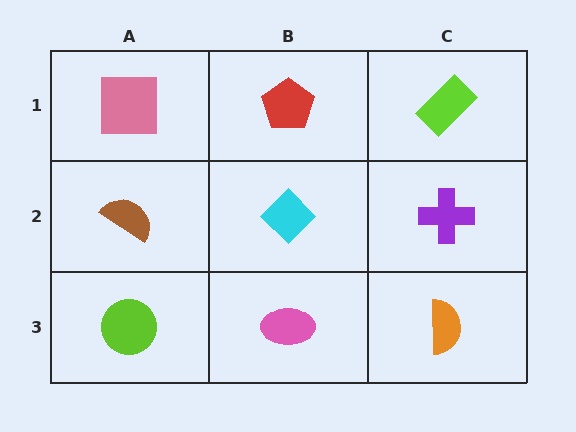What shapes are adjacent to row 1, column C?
A purple cross (row 2, column C), a red pentagon (row 1, column B).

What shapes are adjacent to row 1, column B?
A cyan diamond (row 2, column B), a pink square (row 1, column A), a lime rectangle (row 1, column C).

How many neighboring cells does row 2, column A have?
3.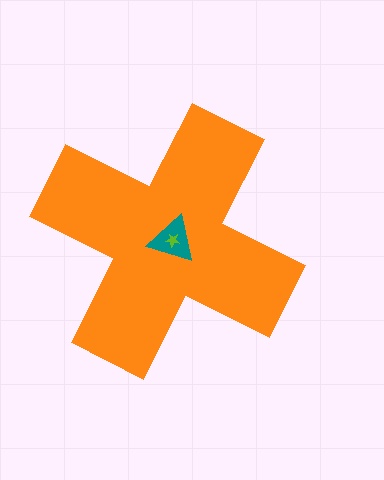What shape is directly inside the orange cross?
The teal triangle.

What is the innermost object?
The lime star.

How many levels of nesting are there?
3.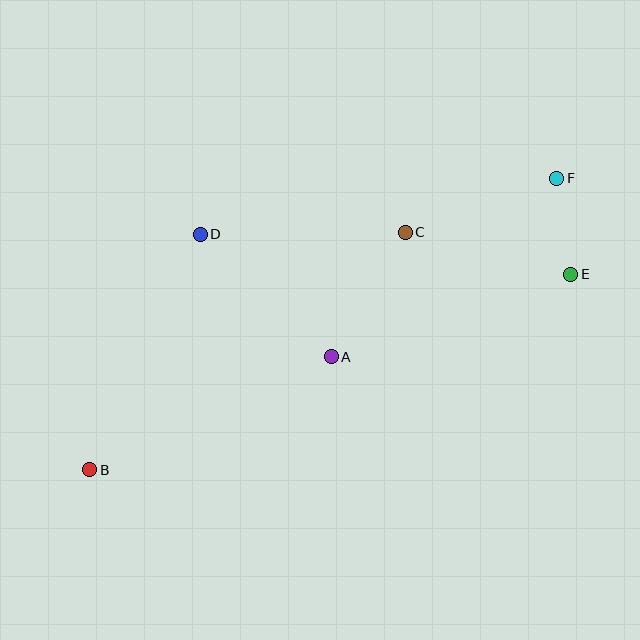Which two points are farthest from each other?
Points B and F are farthest from each other.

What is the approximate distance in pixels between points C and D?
The distance between C and D is approximately 205 pixels.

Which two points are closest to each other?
Points E and F are closest to each other.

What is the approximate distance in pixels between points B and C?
The distance between B and C is approximately 395 pixels.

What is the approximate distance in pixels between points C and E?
The distance between C and E is approximately 170 pixels.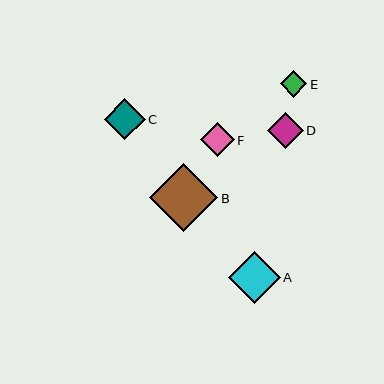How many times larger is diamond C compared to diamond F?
Diamond C is approximately 1.2 times the size of diamond F.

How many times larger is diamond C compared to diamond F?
Diamond C is approximately 1.2 times the size of diamond F.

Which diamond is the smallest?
Diamond E is the smallest with a size of approximately 27 pixels.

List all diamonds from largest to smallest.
From largest to smallest: B, A, C, D, F, E.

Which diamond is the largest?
Diamond B is the largest with a size of approximately 68 pixels.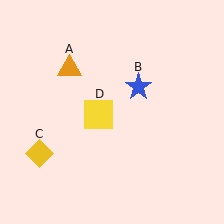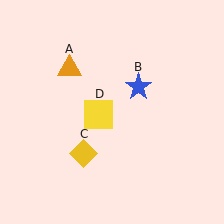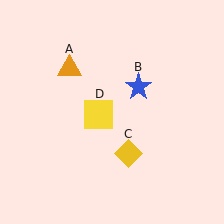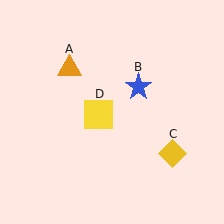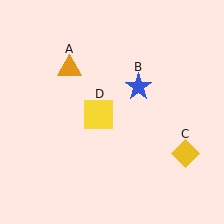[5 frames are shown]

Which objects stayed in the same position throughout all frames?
Orange triangle (object A) and blue star (object B) and yellow square (object D) remained stationary.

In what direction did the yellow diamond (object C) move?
The yellow diamond (object C) moved right.